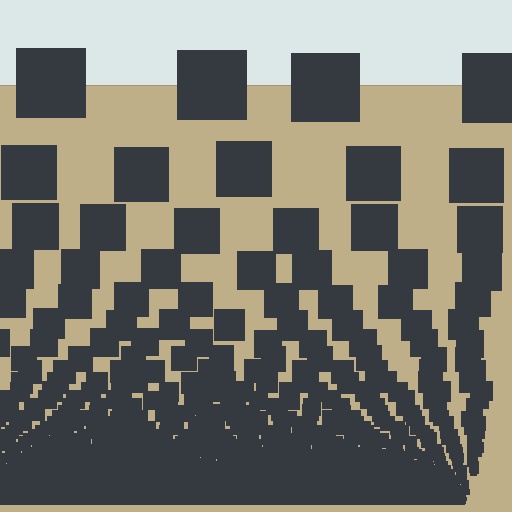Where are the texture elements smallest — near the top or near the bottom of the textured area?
Near the bottom.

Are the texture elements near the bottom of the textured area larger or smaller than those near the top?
Smaller. The gradient is inverted — elements near the bottom are smaller and denser.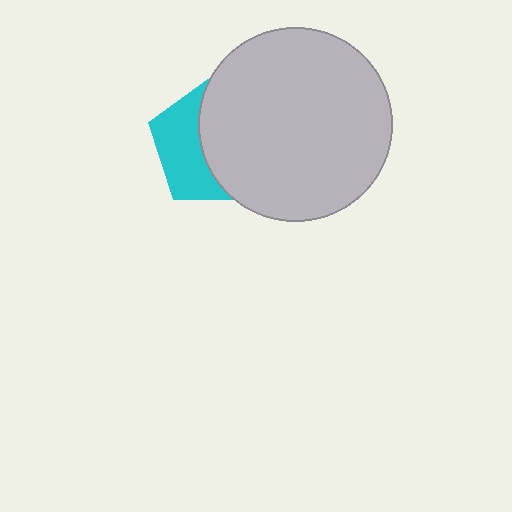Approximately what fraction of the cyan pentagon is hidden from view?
Roughly 59% of the cyan pentagon is hidden behind the light gray circle.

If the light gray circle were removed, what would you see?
You would see the complete cyan pentagon.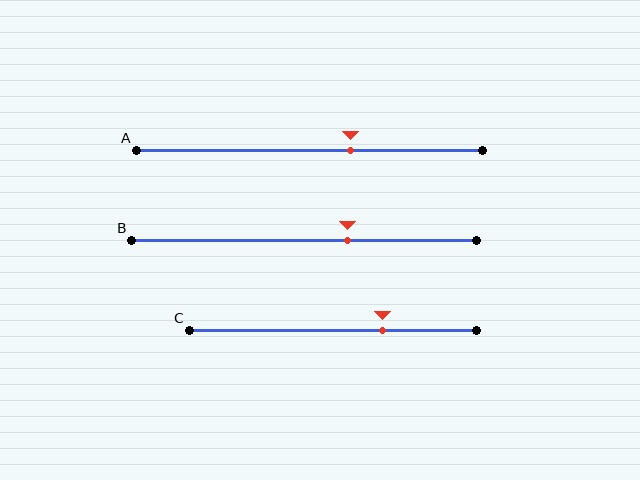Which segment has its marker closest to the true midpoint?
Segment A has its marker closest to the true midpoint.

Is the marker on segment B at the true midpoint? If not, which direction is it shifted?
No, the marker on segment B is shifted to the right by about 13% of the segment length.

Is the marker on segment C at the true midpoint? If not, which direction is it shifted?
No, the marker on segment C is shifted to the right by about 17% of the segment length.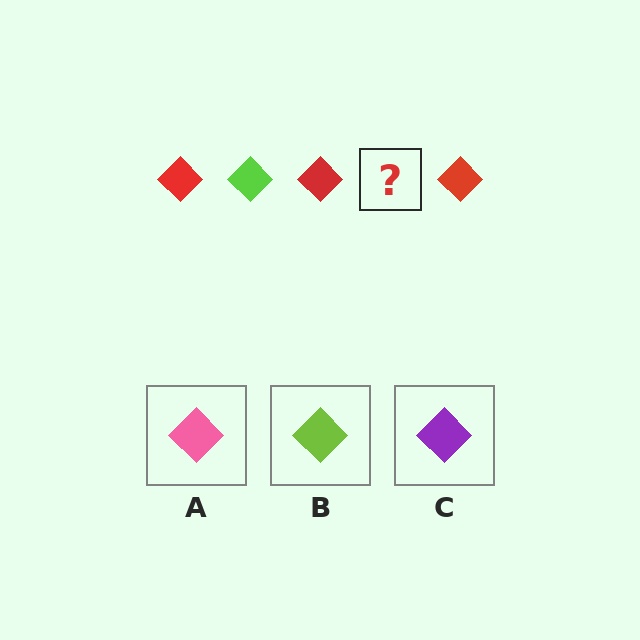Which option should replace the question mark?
Option B.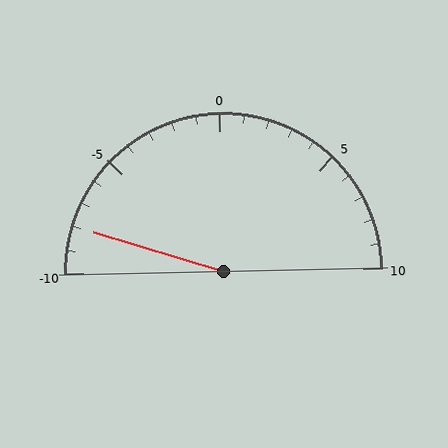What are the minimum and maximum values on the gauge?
The gauge ranges from -10 to 10.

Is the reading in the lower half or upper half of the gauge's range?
The reading is in the lower half of the range (-10 to 10).